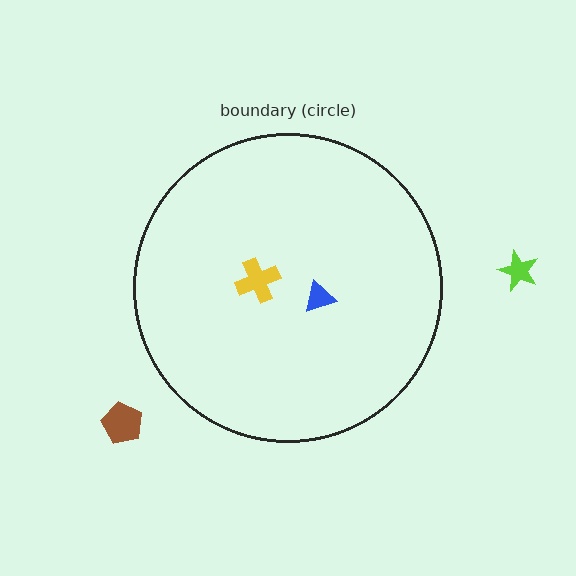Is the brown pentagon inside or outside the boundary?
Outside.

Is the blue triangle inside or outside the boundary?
Inside.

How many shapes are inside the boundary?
2 inside, 2 outside.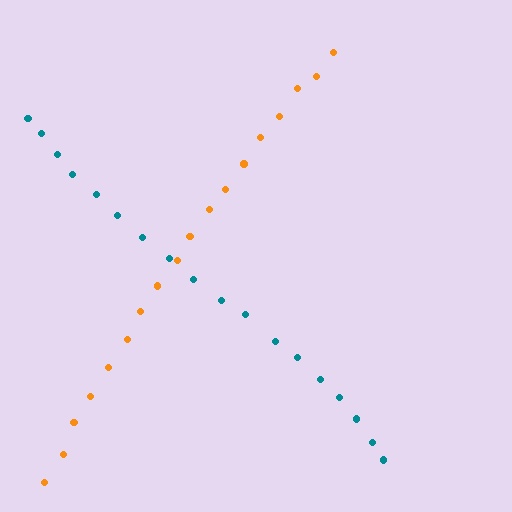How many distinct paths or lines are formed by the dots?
There are 2 distinct paths.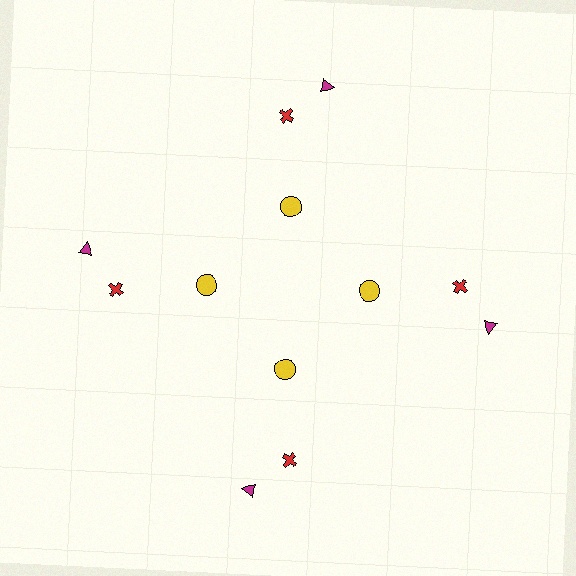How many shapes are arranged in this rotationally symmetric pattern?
There are 12 shapes, arranged in 4 groups of 3.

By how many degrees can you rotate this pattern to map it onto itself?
The pattern maps onto itself every 90 degrees of rotation.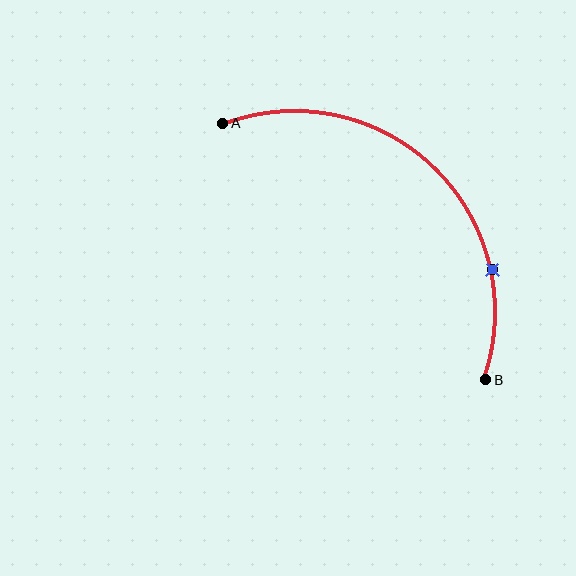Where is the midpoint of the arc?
The arc midpoint is the point on the curve farthest from the straight line joining A and B. It sits above and to the right of that line.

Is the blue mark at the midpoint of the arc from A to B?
No. The blue mark lies on the arc but is closer to endpoint B. The arc midpoint would be at the point on the curve equidistant along the arc from both A and B.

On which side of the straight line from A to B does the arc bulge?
The arc bulges above and to the right of the straight line connecting A and B.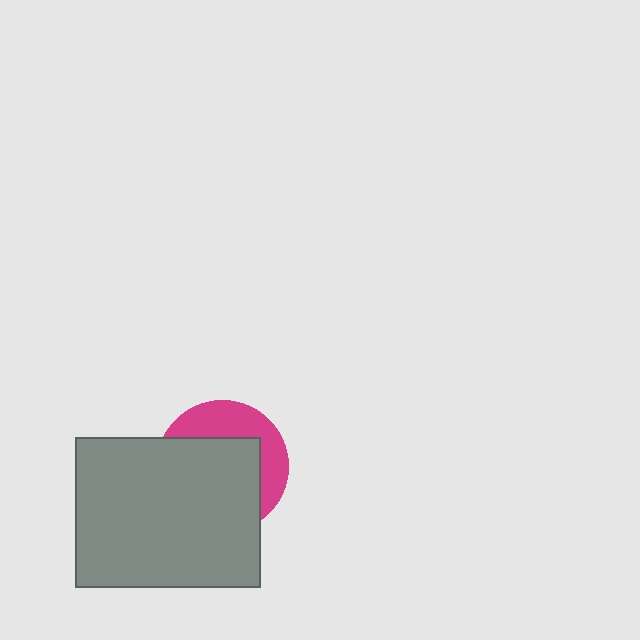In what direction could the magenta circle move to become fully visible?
The magenta circle could move toward the upper-right. That would shift it out from behind the gray rectangle entirely.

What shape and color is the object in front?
The object in front is a gray rectangle.